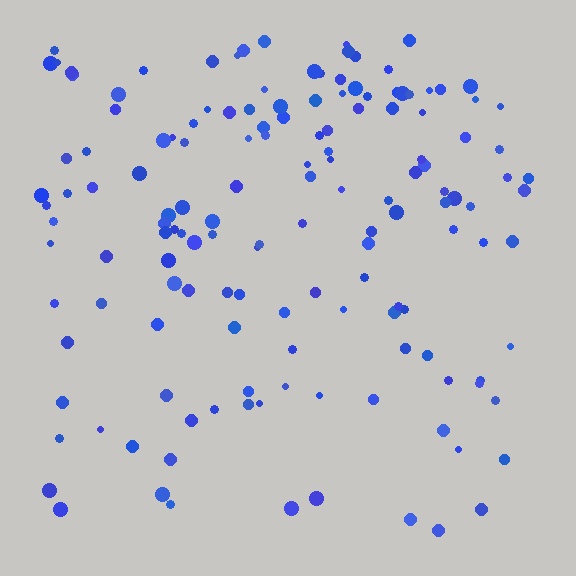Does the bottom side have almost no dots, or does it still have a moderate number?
Still a moderate number, just noticeably fewer than the top.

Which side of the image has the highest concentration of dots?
The top.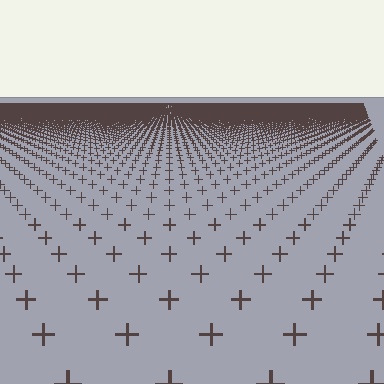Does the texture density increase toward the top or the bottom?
Density increases toward the top.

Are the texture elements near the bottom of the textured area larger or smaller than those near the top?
Larger. Near the bottom, elements are closer to the viewer and appear at a bigger on-screen size.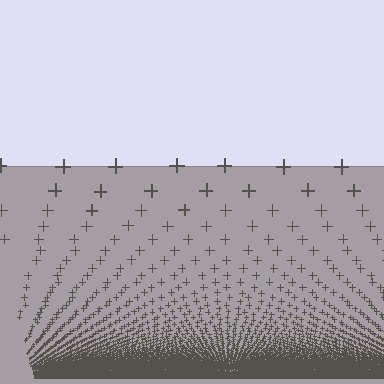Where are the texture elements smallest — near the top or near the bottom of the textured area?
Near the bottom.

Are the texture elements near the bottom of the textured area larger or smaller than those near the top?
Smaller. The gradient is inverted — elements near the bottom are smaller and denser.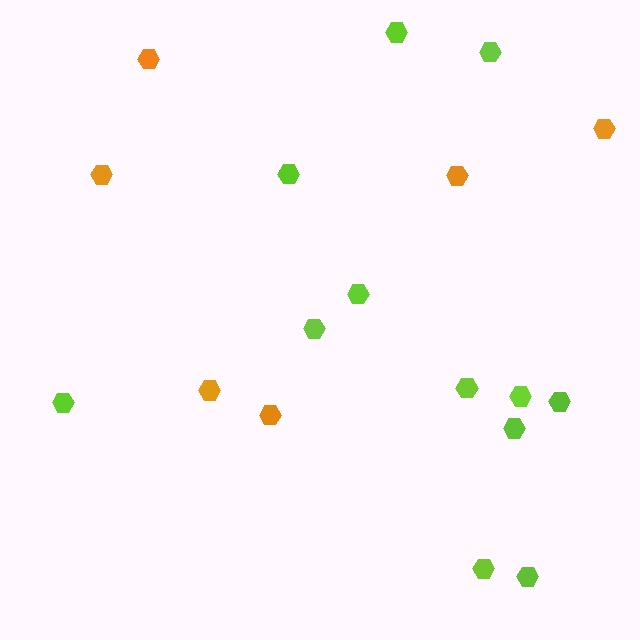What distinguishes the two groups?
There are 2 groups: one group of lime hexagons (12) and one group of orange hexagons (6).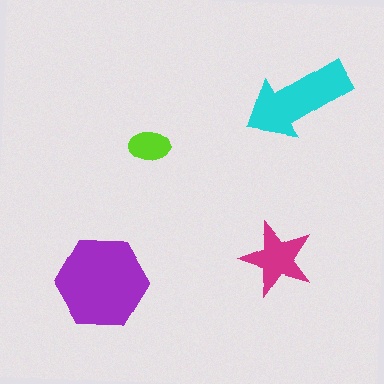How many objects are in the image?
There are 4 objects in the image.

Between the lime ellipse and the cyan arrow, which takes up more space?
The cyan arrow.